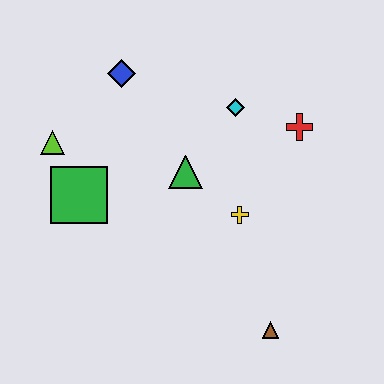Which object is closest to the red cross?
The cyan diamond is closest to the red cross.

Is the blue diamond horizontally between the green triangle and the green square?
Yes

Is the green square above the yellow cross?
Yes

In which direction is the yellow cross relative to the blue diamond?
The yellow cross is below the blue diamond.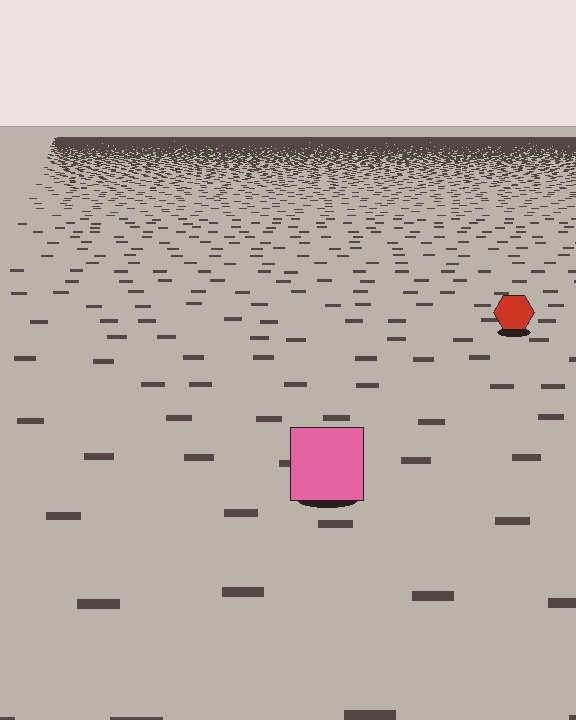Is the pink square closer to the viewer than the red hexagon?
Yes. The pink square is closer — you can tell from the texture gradient: the ground texture is coarser near it.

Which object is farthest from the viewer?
The red hexagon is farthest from the viewer. It appears smaller and the ground texture around it is denser.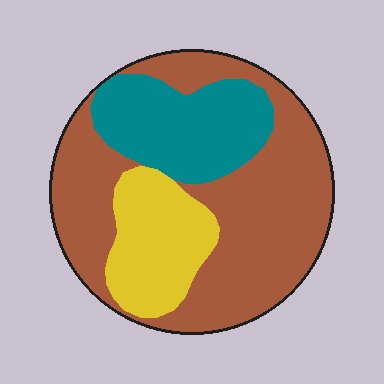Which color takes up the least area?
Yellow, at roughly 20%.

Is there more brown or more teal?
Brown.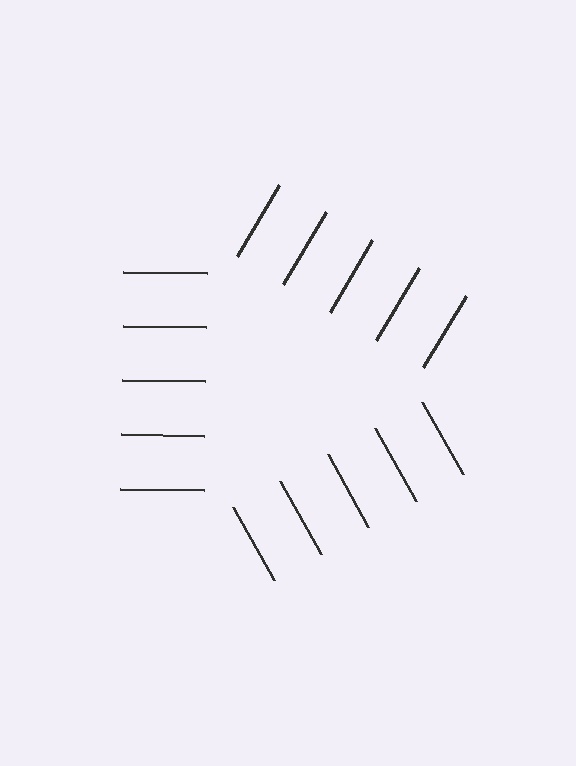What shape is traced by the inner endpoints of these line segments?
An illusory triangle — the line segments terminate on its edges but no continuous stroke is drawn.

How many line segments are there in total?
15 — 5 along each of the 3 edges.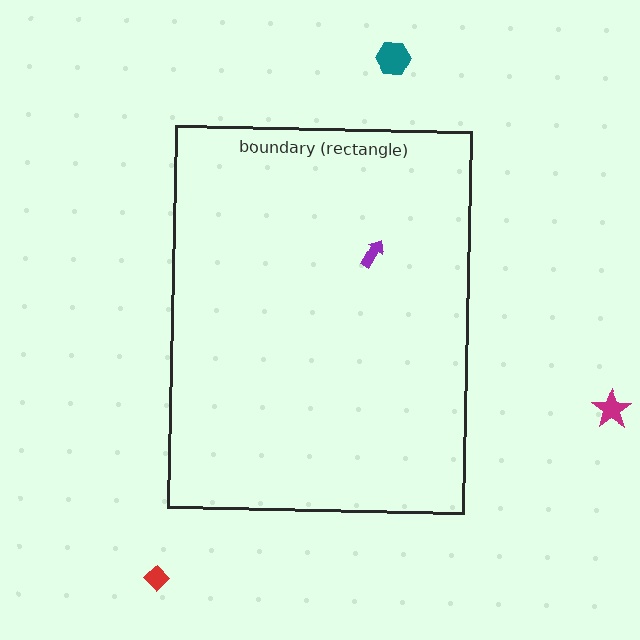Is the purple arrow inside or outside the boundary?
Inside.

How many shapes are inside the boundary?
1 inside, 3 outside.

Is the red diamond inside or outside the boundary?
Outside.